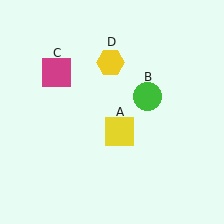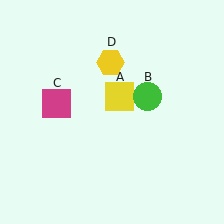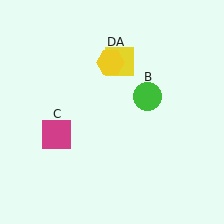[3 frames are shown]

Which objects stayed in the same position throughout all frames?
Green circle (object B) and yellow hexagon (object D) remained stationary.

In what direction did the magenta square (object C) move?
The magenta square (object C) moved down.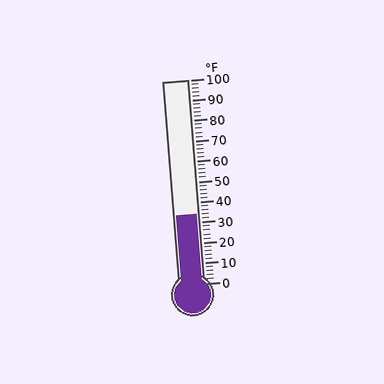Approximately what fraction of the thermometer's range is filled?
The thermometer is filled to approximately 35% of its range.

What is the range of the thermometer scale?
The thermometer scale ranges from 0°F to 100°F.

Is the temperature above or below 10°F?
The temperature is above 10°F.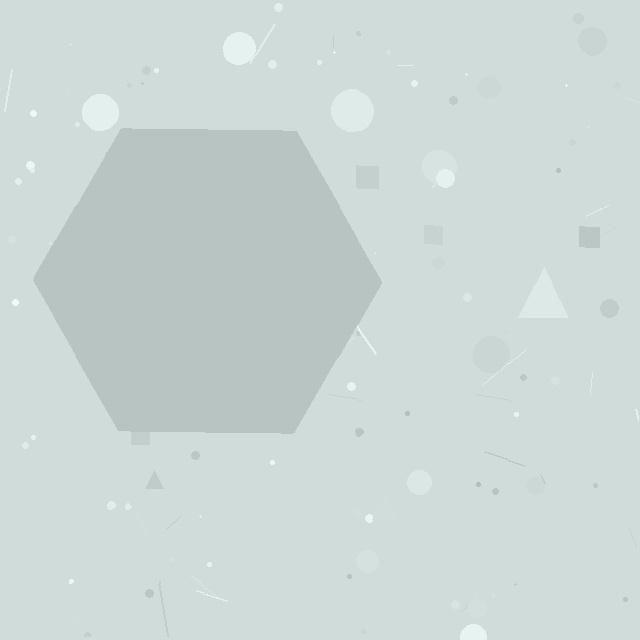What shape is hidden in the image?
A hexagon is hidden in the image.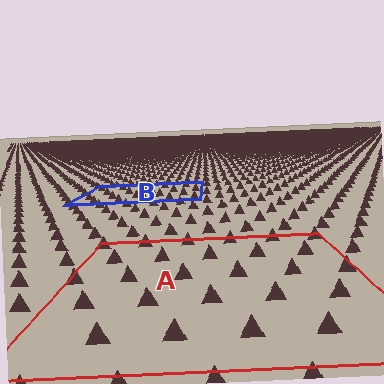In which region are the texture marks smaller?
The texture marks are smaller in region B, because it is farther away.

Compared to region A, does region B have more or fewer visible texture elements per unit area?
Region B has more texture elements per unit area — they are packed more densely because it is farther away.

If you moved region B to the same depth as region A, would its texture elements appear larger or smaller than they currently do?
They would appear larger. At a closer depth, the same texture elements are projected at a bigger on-screen size.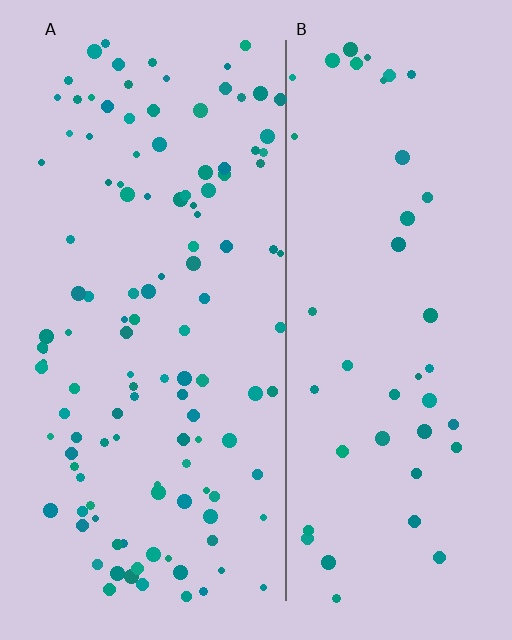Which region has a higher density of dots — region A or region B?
A (the left).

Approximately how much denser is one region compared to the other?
Approximately 2.7× — region A over region B.